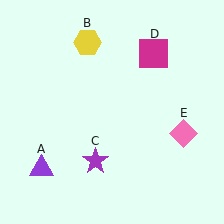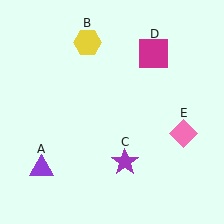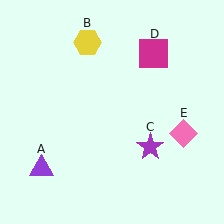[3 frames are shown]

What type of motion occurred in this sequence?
The purple star (object C) rotated counterclockwise around the center of the scene.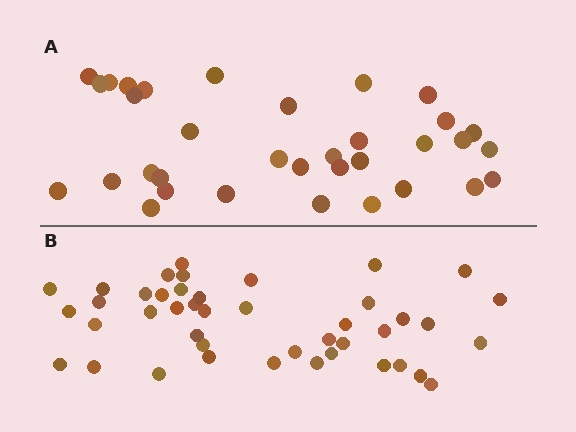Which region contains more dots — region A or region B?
Region B (the bottom region) has more dots.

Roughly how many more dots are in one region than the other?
Region B has roughly 8 or so more dots than region A.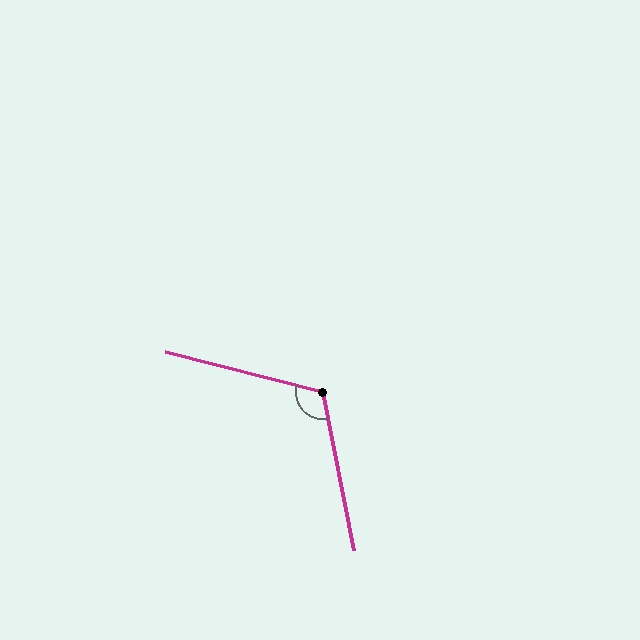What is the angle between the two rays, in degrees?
Approximately 115 degrees.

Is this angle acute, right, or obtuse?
It is obtuse.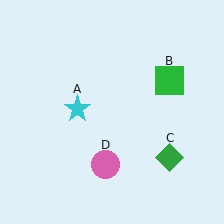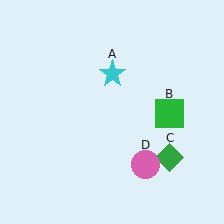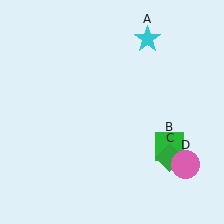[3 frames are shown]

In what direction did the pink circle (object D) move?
The pink circle (object D) moved right.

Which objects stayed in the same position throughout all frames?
Green diamond (object C) remained stationary.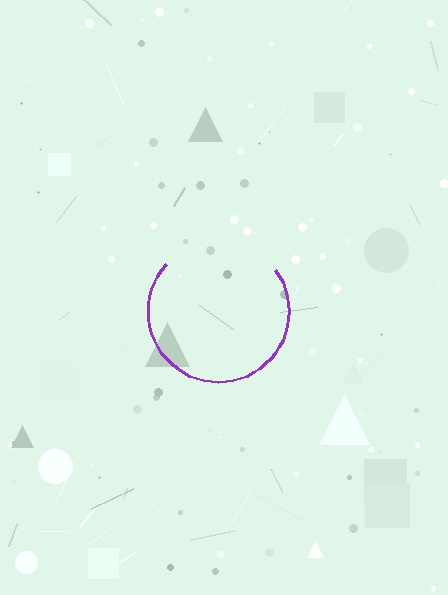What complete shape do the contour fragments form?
The contour fragments form a circle.